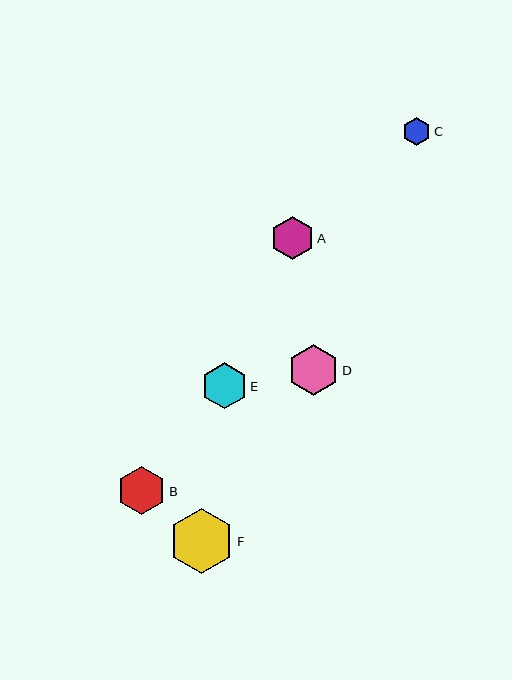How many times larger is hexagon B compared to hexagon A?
Hexagon B is approximately 1.1 times the size of hexagon A.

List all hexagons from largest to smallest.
From largest to smallest: F, D, B, E, A, C.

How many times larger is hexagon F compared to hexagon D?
Hexagon F is approximately 1.3 times the size of hexagon D.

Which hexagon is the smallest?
Hexagon C is the smallest with a size of approximately 28 pixels.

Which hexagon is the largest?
Hexagon F is the largest with a size of approximately 65 pixels.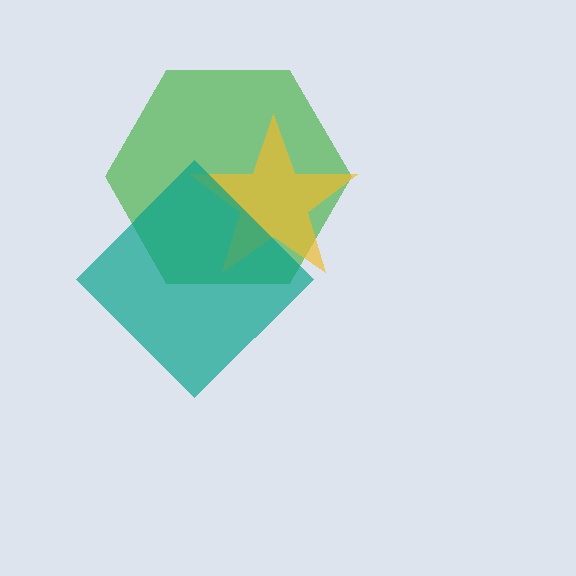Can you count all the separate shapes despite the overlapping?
Yes, there are 3 separate shapes.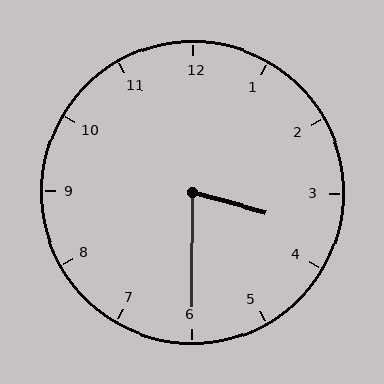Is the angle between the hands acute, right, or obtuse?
It is acute.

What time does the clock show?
3:30.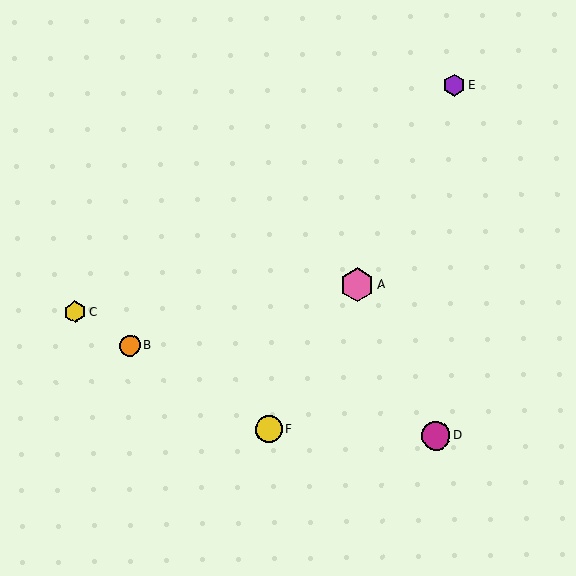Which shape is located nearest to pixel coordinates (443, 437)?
The magenta circle (labeled D) at (436, 436) is nearest to that location.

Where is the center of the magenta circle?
The center of the magenta circle is at (436, 436).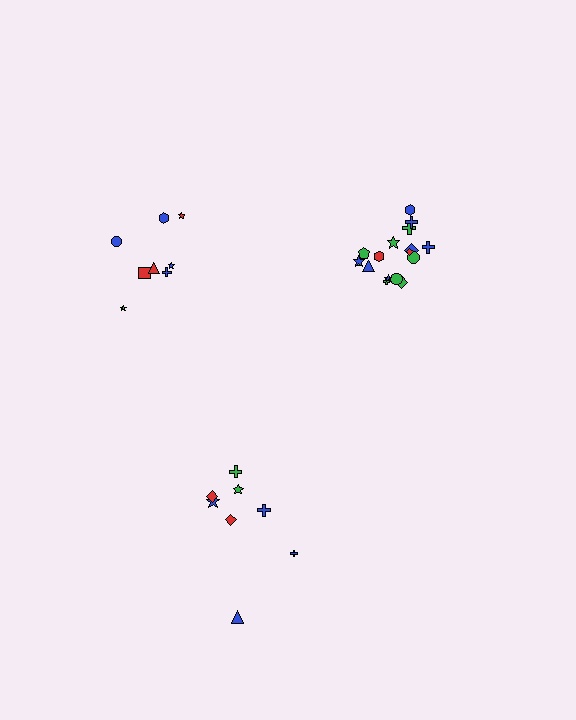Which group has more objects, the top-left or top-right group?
The top-right group.